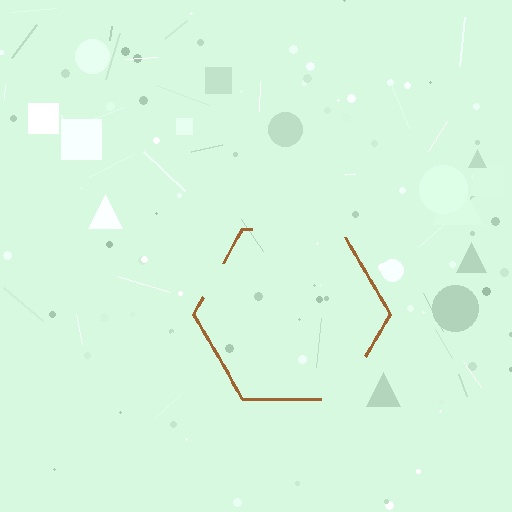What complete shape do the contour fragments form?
The contour fragments form a hexagon.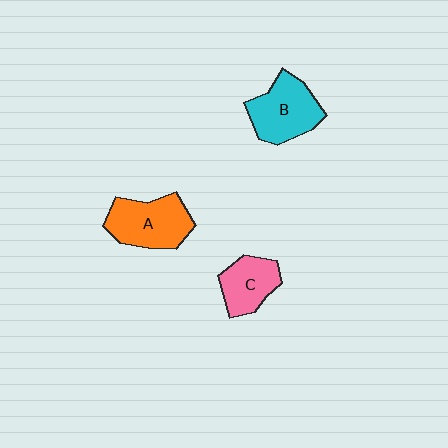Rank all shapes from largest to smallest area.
From largest to smallest: A (orange), B (cyan), C (pink).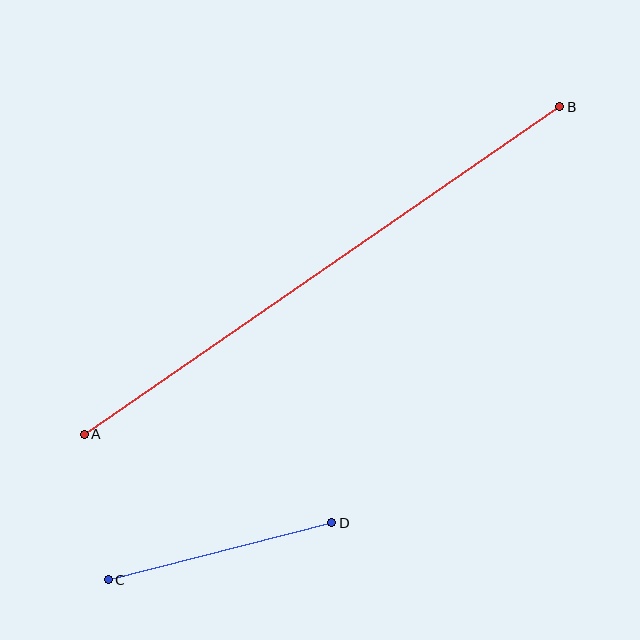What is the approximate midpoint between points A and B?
The midpoint is at approximately (322, 270) pixels.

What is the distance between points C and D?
The distance is approximately 231 pixels.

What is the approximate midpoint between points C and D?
The midpoint is at approximately (220, 551) pixels.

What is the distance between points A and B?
The distance is approximately 577 pixels.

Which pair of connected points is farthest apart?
Points A and B are farthest apart.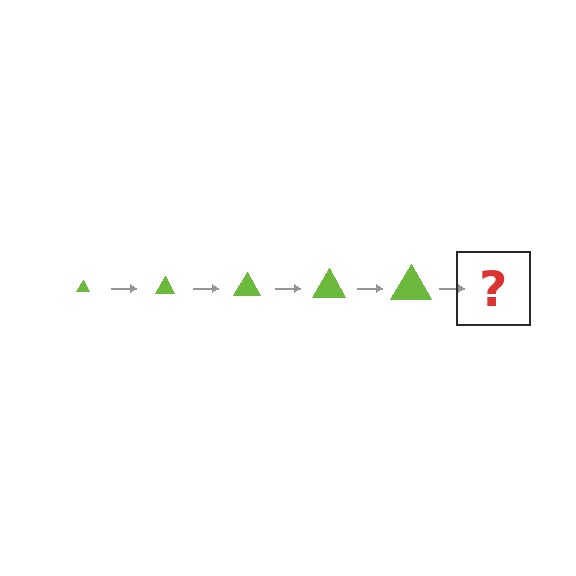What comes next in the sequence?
The next element should be a lime triangle, larger than the previous one.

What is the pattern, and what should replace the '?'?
The pattern is that the triangle gets progressively larger each step. The '?' should be a lime triangle, larger than the previous one.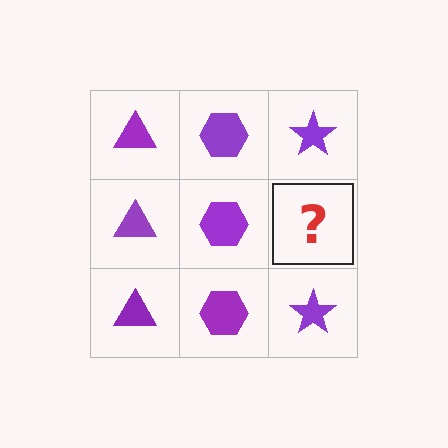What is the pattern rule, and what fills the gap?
The rule is that each column has a consistent shape. The gap should be filled with a purple star.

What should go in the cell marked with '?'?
The missing cell should contain a purple star.